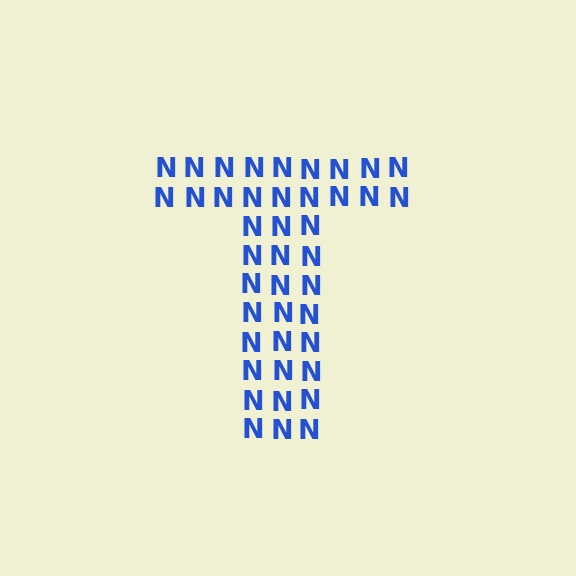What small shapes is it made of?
It is made of small letter N's.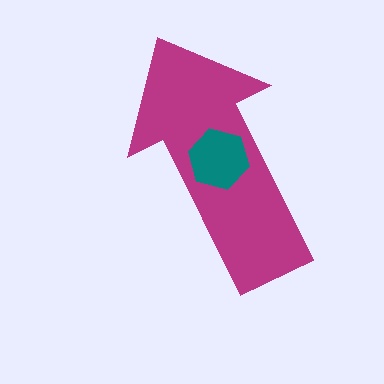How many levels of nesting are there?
2.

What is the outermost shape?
The magenta arrow.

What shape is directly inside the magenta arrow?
The teal hexagon.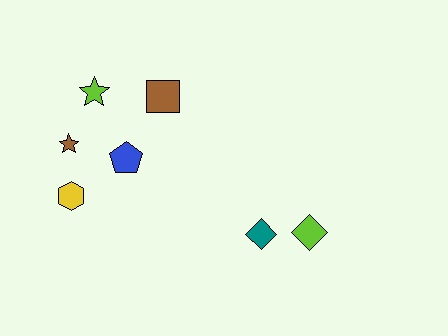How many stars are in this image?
There are 2 stars.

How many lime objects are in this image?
There are 2 lime objects.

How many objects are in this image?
There are 7 objects.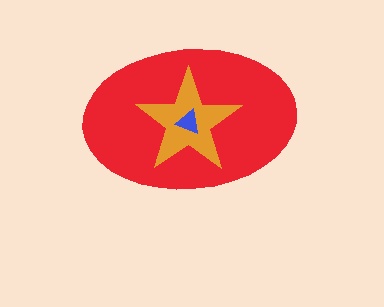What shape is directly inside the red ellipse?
The orange star.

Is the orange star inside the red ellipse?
Yes.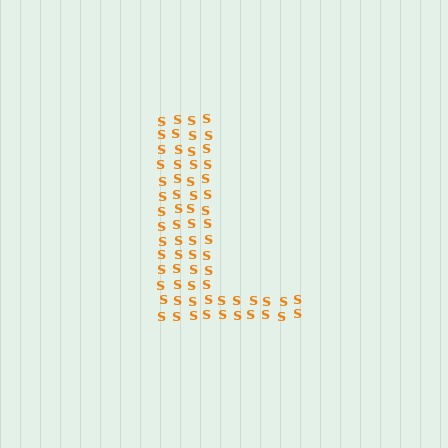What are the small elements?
The small elements are letter S's.